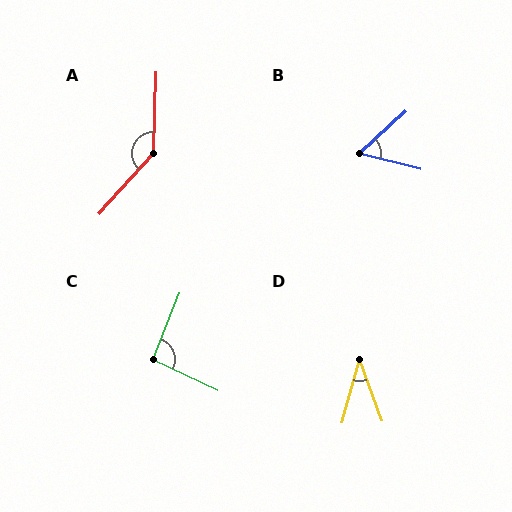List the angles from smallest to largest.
D (36°), B (57°), C (93°), A (140°).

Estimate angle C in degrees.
Approximately 93 degrees.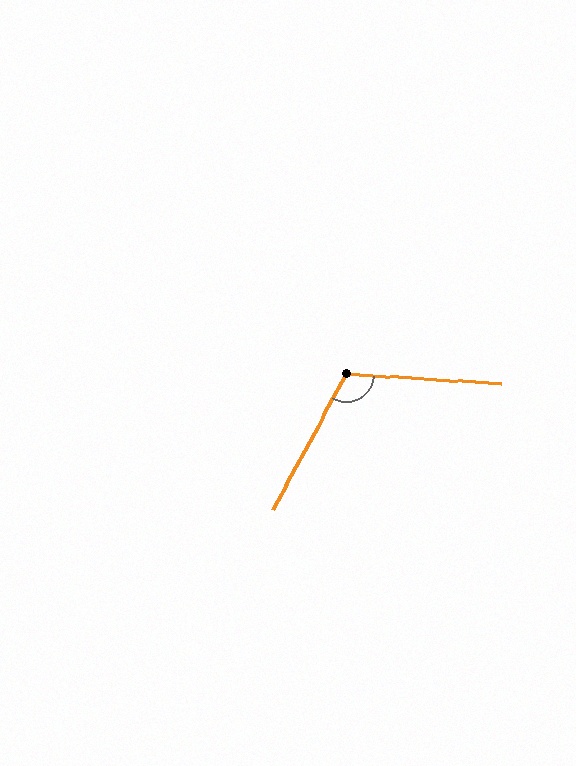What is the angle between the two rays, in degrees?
Approximately 115 degrees.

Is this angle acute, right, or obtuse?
It is obtuse.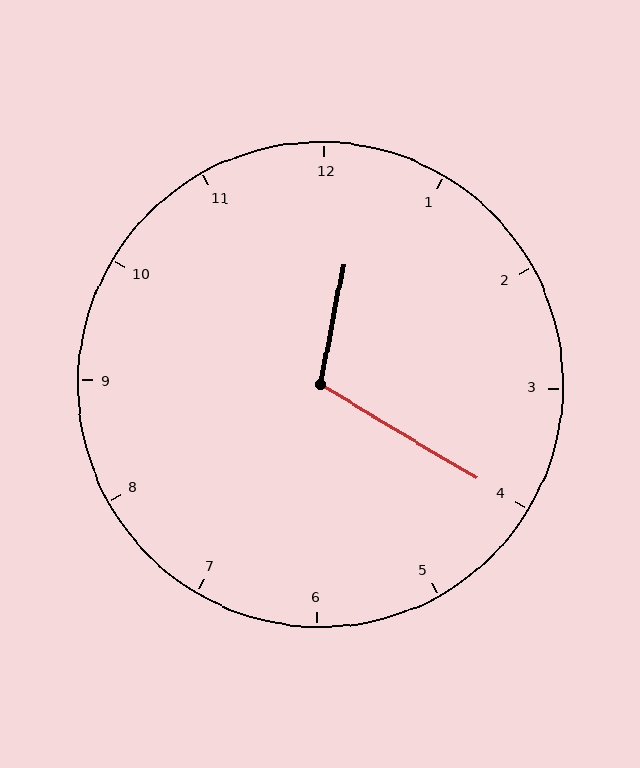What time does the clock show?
12:20.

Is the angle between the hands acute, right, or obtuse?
It is obtuse.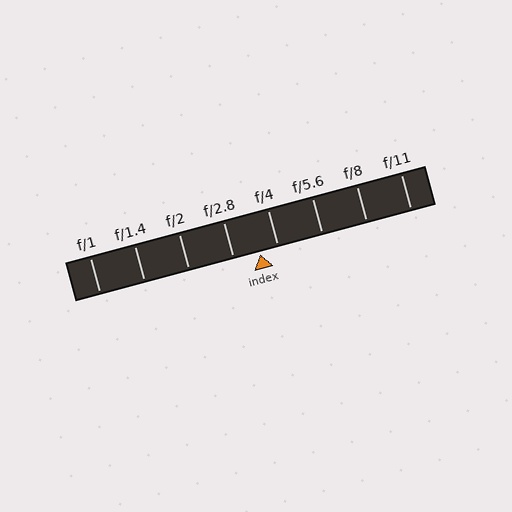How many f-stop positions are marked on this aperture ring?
There are 8 f-stop positions marked.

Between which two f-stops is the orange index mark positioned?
The index mark is between f/2.8 and f/4.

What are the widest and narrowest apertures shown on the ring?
The widest aperture shown is f/1 and the narrowest is f/11.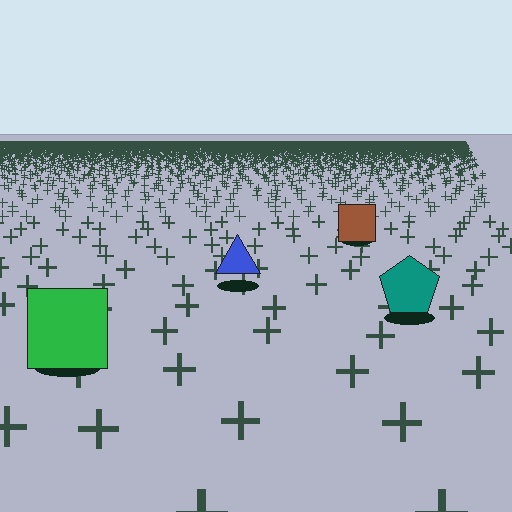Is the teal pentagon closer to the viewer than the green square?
No. The green square is closer — you can tell from the texture gradient: the ground texture is coarser near it.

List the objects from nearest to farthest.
From nearest to farthest: the green square, the teal pentagon, the blue triangle, the brown square.